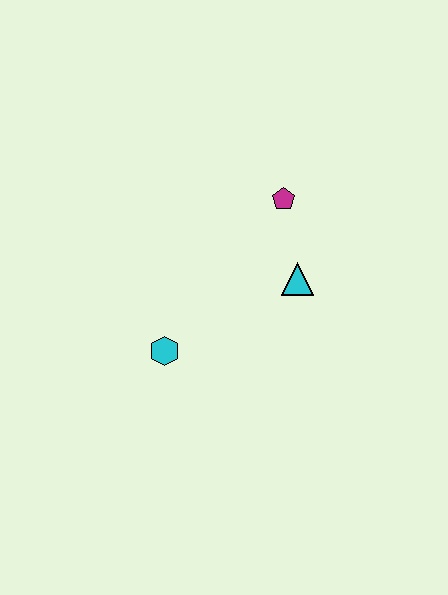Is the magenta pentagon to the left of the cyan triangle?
Yes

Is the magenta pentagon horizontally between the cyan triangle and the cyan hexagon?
Yes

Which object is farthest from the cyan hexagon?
The magenta pentagon is farthest from the cyan hexagon.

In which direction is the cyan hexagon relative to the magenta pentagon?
The cyan hexagon is below the magenta pentagon.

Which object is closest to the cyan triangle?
The magenta pentagon is closest to the cyan triangle.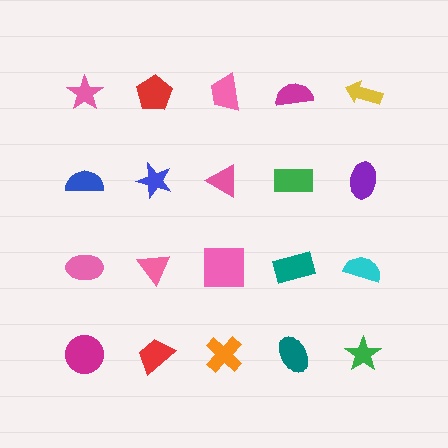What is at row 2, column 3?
A pink triangle.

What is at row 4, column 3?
An orange cross.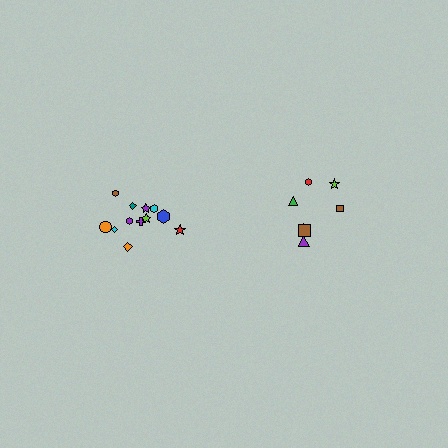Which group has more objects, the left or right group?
The left group.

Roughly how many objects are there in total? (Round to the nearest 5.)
Roughly 20 objects in total.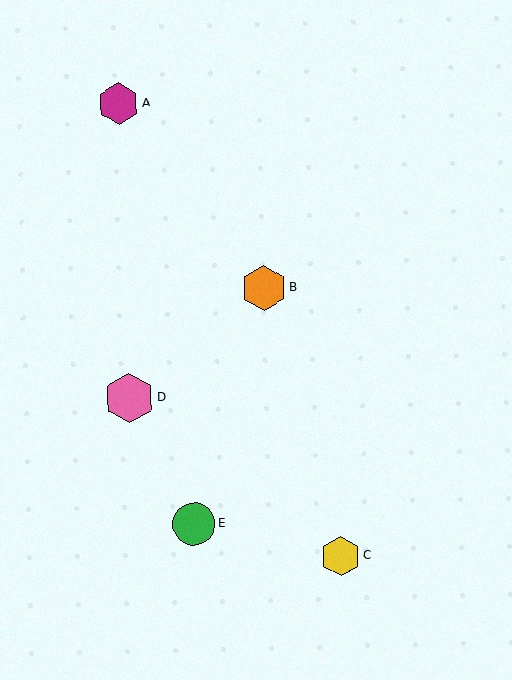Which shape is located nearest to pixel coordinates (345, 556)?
The yellow hexagon (labeled C) at (340, 556) is nearest to that location.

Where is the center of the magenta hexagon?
The center of the magenta hexagon is at (118, 104).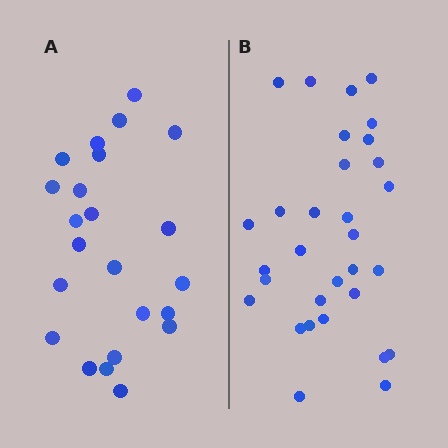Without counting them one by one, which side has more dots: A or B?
Region B (the right region) has more dots.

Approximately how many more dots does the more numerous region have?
Region B has roughly 8 or so more dots than region A.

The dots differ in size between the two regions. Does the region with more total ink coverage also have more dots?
No. Region A has more total ink coverage because its dots are larger, but region B actually contains more individual dots. Total area can be misleading — the number of items is what matters here.